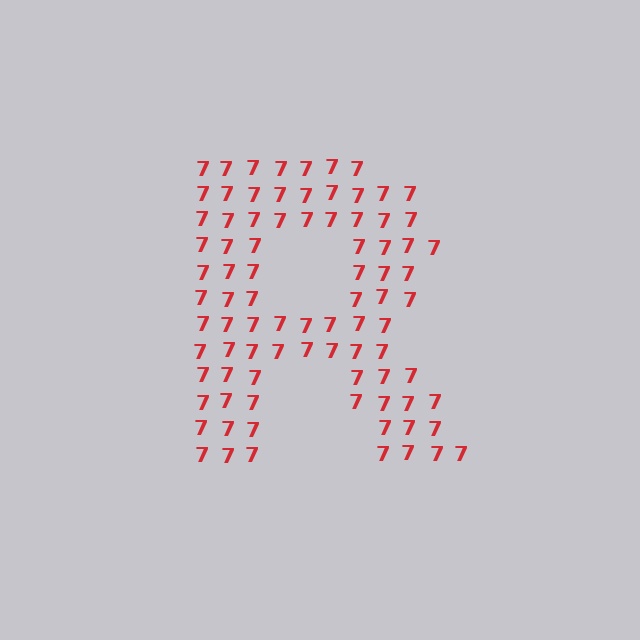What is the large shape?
The large shape is the letter R.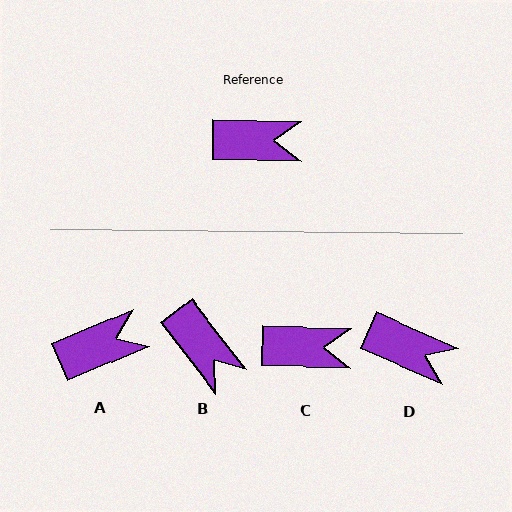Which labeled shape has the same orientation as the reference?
C.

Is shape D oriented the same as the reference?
No, it is off by about 23 degrees.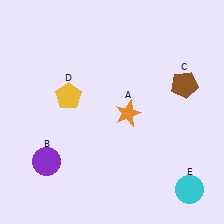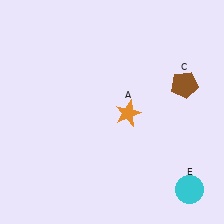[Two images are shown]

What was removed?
The purple circle (B), the yellow pentagon (D) were removed in Image 2.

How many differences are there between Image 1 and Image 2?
There are 2 differences between the two images.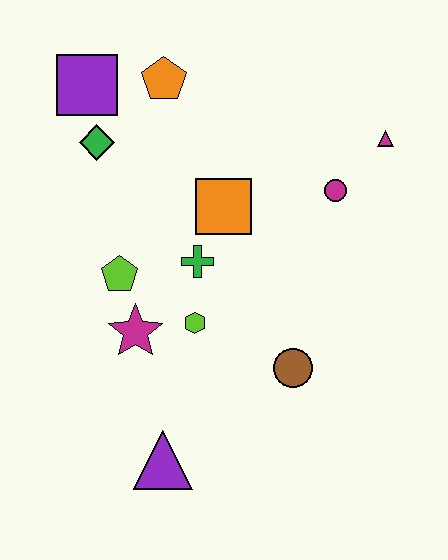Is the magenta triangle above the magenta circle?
Yes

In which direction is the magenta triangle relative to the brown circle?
The magenta triangle is above the brown circle.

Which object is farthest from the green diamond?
The purple triangle is farthest from the green diamond.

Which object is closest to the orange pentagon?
The purple square is closest to the orange pentagon.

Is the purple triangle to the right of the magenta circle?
No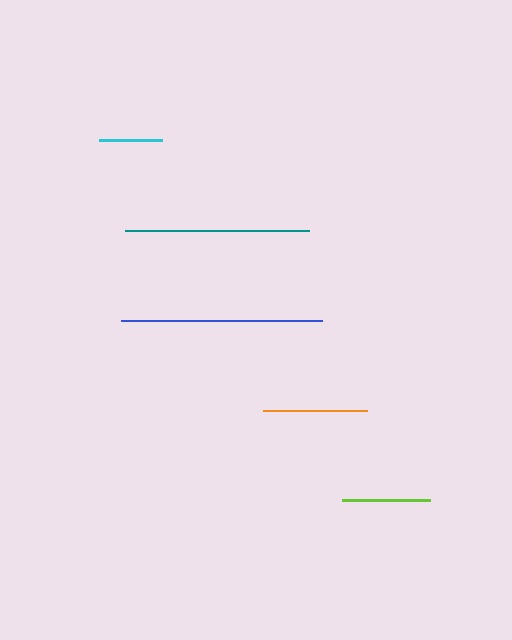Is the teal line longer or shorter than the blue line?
The blue line is longer than the teal line.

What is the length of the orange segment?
The orange segment is approximately 105 pixels long.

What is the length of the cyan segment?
The cyan segment is approximately 63 pixels long.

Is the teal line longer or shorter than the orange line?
The teal line is longer than the orange line.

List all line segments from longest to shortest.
From longest to shortest: blue, teal, orange, lime, cyan.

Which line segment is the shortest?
The cyan line is the shortest at approximately 63 pixels.